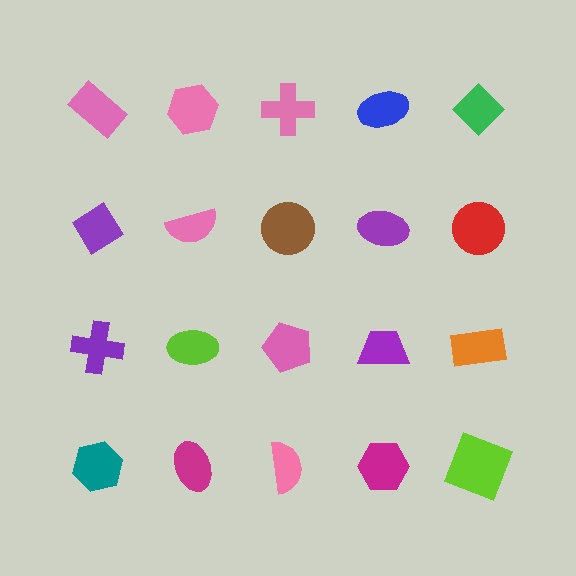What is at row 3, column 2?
A lime ellipse.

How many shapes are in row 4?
5 shapes.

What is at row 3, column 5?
An orange rectangle.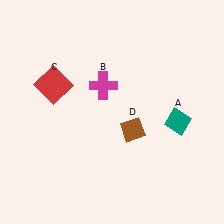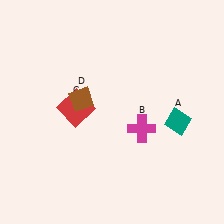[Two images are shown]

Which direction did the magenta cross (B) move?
The magenta cross (B) moved down.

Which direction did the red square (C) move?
The red square (C) moved down.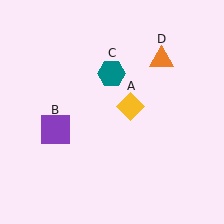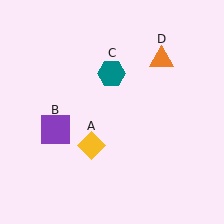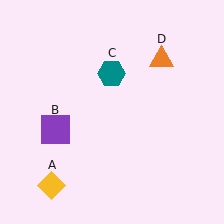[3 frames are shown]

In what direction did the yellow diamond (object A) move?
The yellow diamond (object A) moved down and to the left.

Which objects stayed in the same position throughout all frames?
Purple square (object B) and teal hexagon (object C) and orange triangle (object D) remained stationary.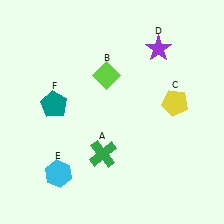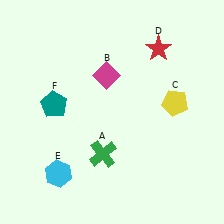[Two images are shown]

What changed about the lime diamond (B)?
In Image 1, B is lime. In Image 2, it changed to magenta.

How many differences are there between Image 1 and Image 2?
There are 2 differences between the two images.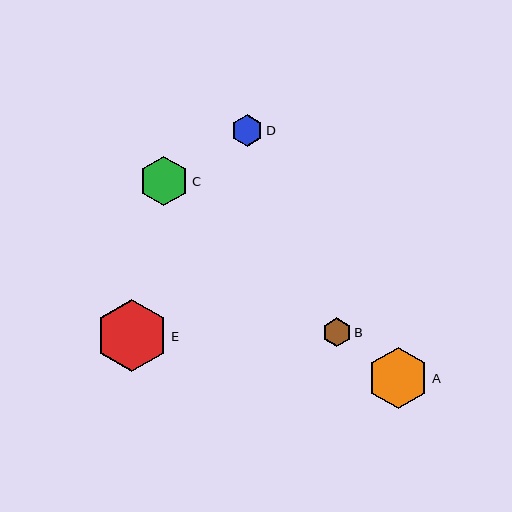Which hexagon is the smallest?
Hexagon B is the smallest with a size of approximately 29 pixels.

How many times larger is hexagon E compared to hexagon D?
Hexagon E is approximately 2.3 times the size of hexagon D.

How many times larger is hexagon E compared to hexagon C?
Hexagon E is approximately 1.5 times the size of hexagon C.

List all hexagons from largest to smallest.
From largest to smallest: E, A, C, D, B.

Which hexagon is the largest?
Hexagon E is the largest with a size of approximately 72 pixels.